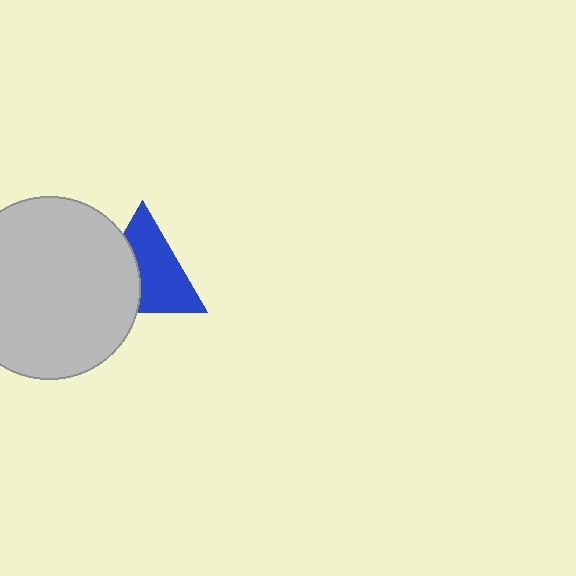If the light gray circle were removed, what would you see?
You would see the complete blue triangle.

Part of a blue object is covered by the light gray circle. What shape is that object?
It is a triangle.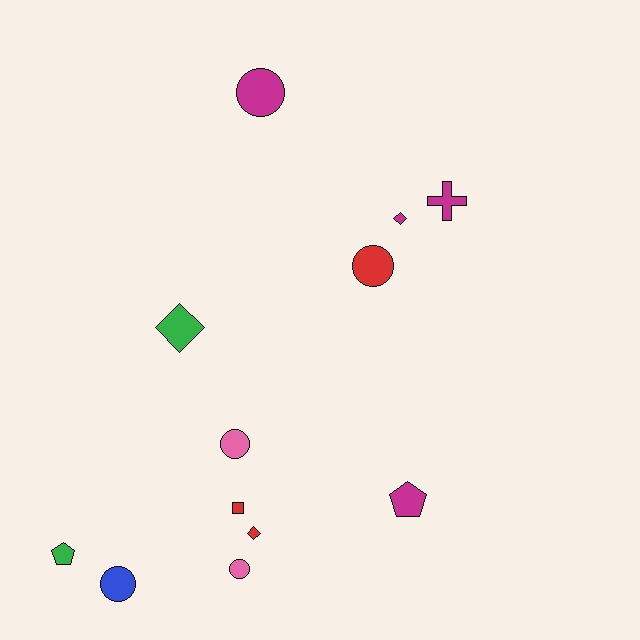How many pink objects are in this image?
There are 2 pink objects.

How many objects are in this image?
There are 12 objects.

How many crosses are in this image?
There is 1 cross.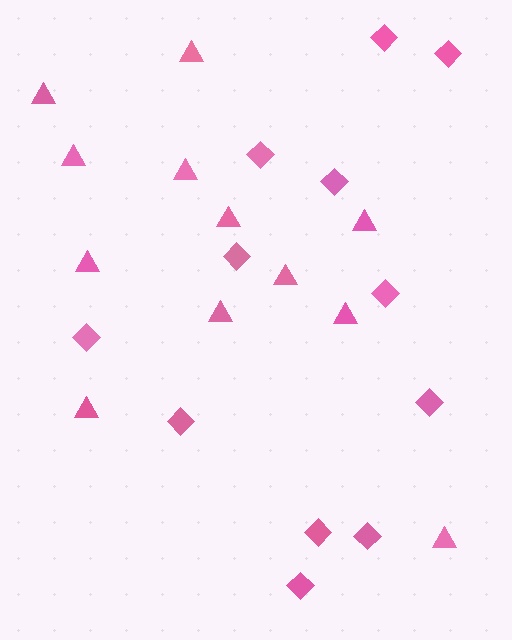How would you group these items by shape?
There are 2 groups: one group of diamonds (12) and one group of triangles (12).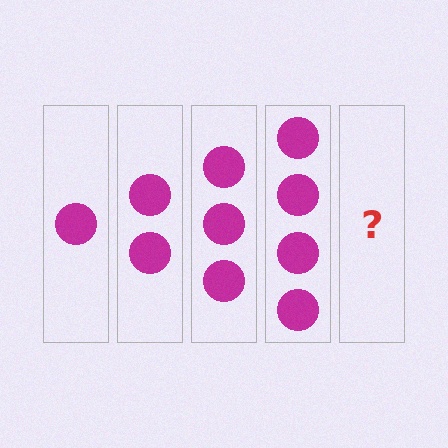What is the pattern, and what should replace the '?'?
The pattern is that each step adds one more circle. The '?' should be 5 circles.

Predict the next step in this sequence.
The next step is 5 circles.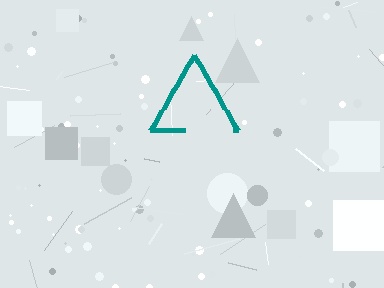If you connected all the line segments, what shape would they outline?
They would outline a triangle.